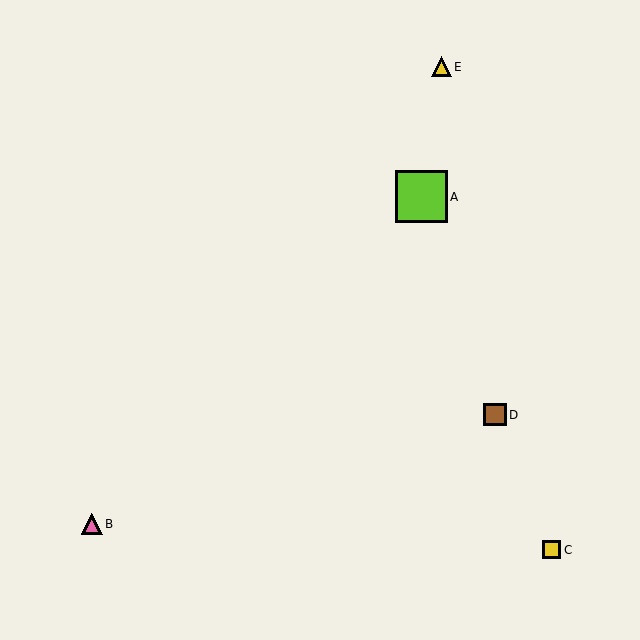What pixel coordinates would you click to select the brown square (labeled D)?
Click at (495, 415) to select the brown square D.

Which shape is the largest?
The lime square (labeled A) is the largest.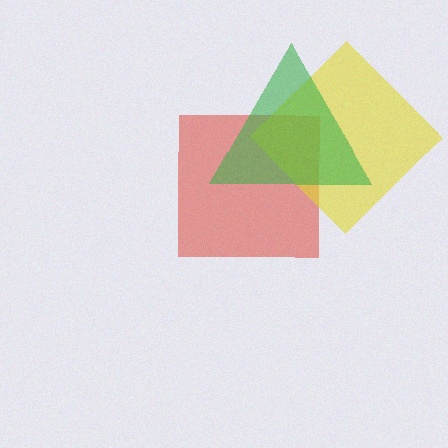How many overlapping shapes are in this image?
There are 3 overlapping shapes in the image.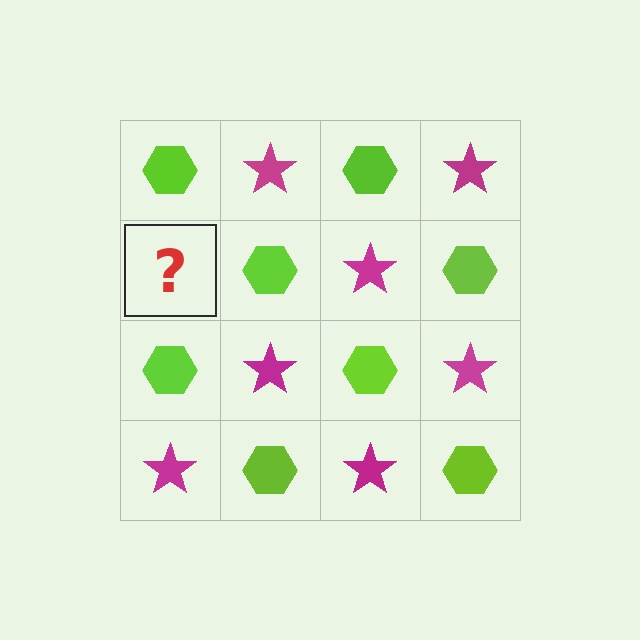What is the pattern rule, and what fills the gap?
The rule is that it alternates lime hexagon and magenta star in a checkerboard pattern. The gap should be filled with a magenta star.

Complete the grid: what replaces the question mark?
The question mark should be replaced with a magenta star.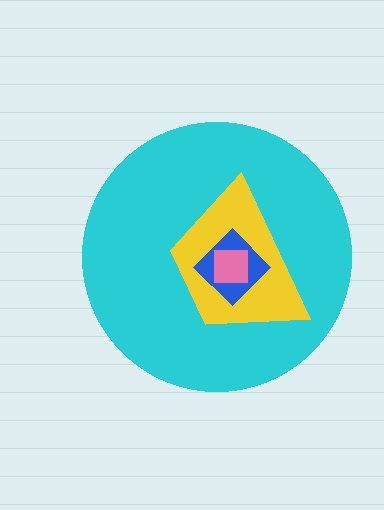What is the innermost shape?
The pink square.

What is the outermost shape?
The cyan circle.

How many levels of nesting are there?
4.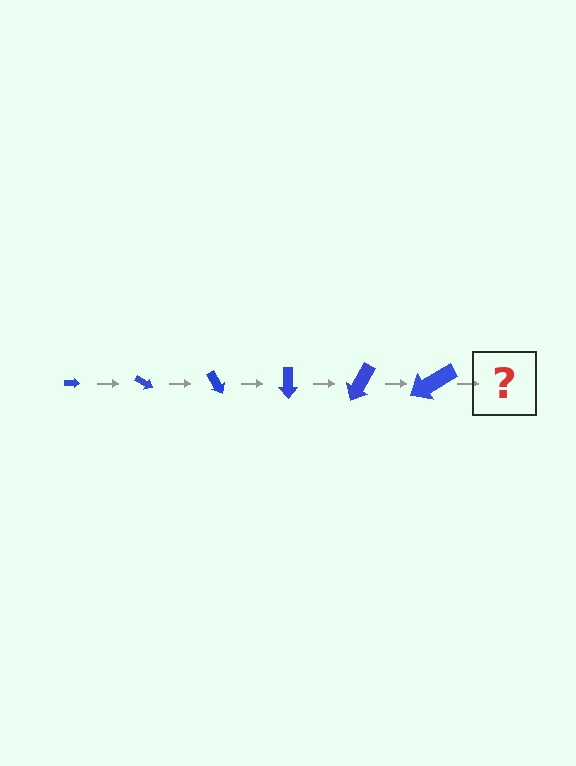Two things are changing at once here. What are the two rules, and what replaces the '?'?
The two rules are that the arrow grows larger each step and it rotates 30 degrees each step. The '?' should be an arrow, larger than the previous one and rotated 180 degrees from the start.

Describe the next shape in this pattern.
It should be an arrow, larger than the previous one and rotated 180 degrees from the start.